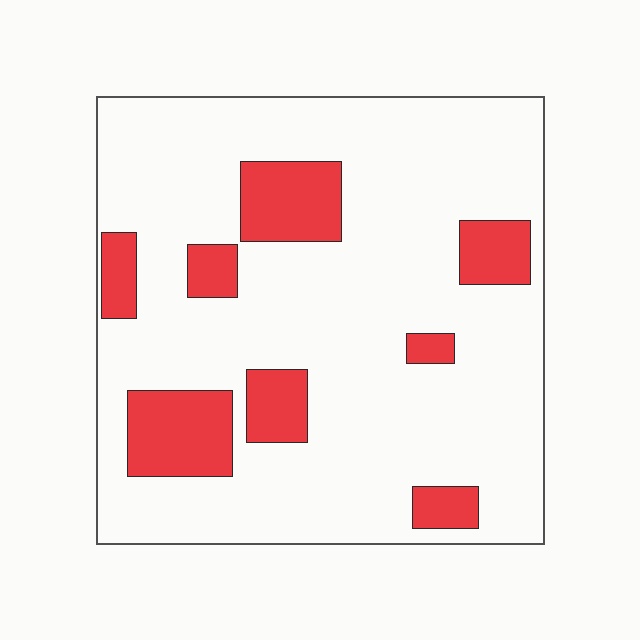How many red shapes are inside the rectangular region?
8.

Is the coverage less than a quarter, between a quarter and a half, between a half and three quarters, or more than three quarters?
Less than a quarter.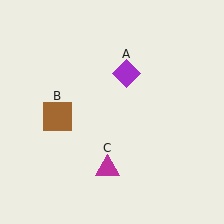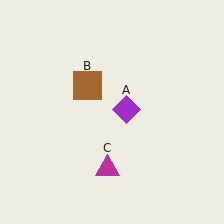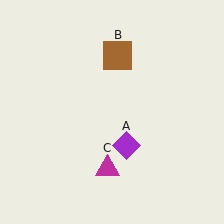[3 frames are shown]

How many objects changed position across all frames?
2 objects changed position: purple diamond (object A), brown square (object B).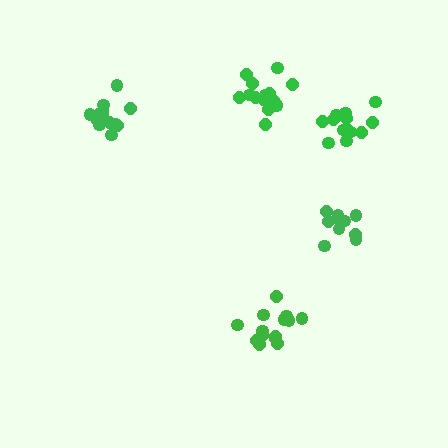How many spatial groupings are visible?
There are 5 spatial groupings.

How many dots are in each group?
Group 1: 11 dots, Group 2: 14 dots, Group 3: 13 dots, Group 4: 13 dots, Group 5: 15 dots (66 total).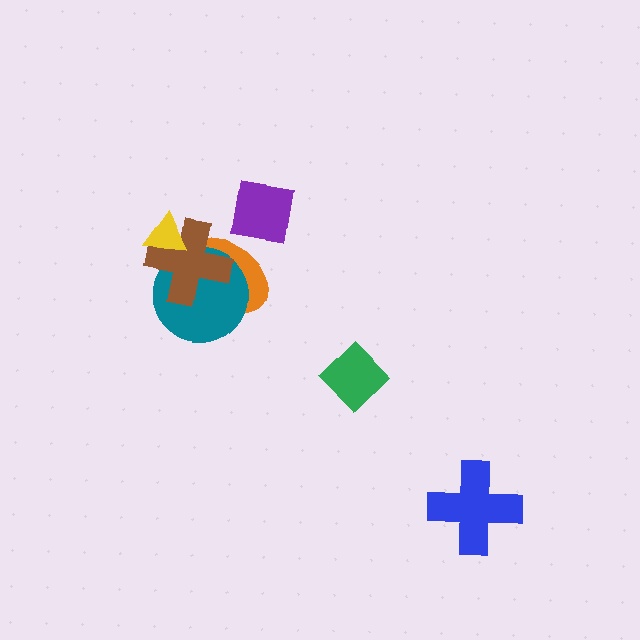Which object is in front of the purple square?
The orange ellipse is in front of the purple square.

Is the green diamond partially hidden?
No, no other shape covers it.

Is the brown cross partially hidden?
Yes, it is partially covered by another shape.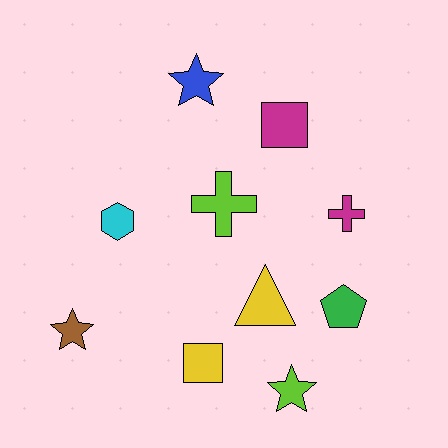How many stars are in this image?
There are 3 stars.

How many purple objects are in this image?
There are no purple objects.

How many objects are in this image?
There are 10 objects.